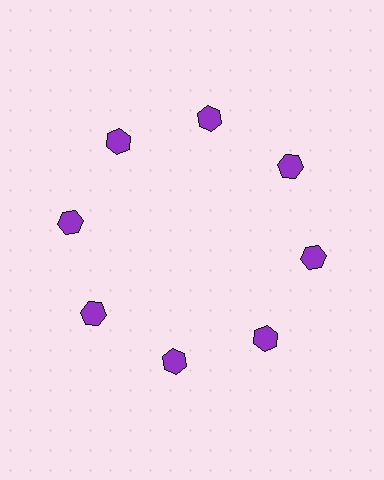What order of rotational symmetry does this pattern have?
This pattern has 8-fold rotational symmetry.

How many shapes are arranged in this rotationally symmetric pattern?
There are 8 shapes, arranged in 8 groups of 1.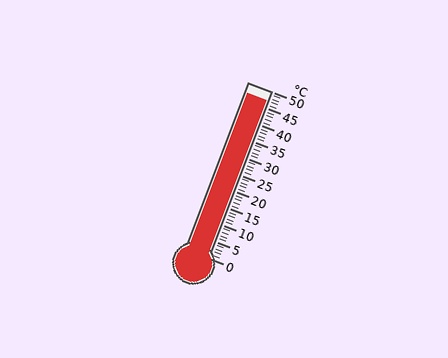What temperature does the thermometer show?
The thermometer shows approximately 47°C.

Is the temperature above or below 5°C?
The temperature is above 5°C.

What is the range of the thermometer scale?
The thermometer scale ranges from 0°C to 50°C.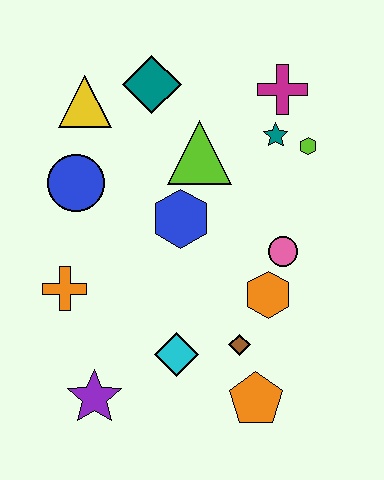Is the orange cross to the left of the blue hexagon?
Yes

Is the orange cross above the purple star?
Yes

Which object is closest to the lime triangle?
The blue hexagon is closest to the lime triangle.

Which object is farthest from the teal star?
The purple star is farthest from the teal star.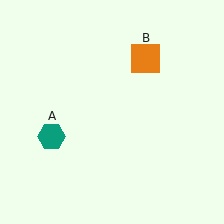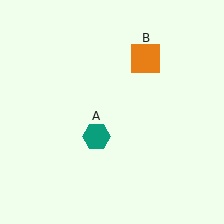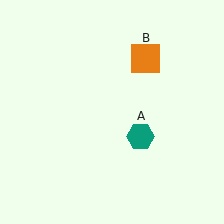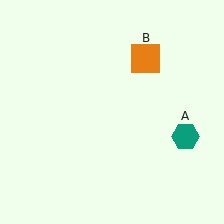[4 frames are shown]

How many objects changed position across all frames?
1 object changed position: teal hexagon (object A).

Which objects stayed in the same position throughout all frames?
Orange square (object B) remained stationary.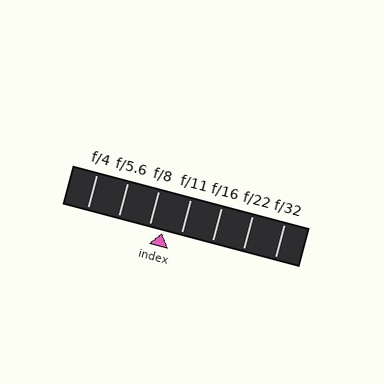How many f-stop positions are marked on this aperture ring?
There are 7 f-stop positions marked.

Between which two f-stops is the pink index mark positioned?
The index mark is between f/8 and f/11.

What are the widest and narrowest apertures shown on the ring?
The widest aperture shown is f/4 and the narrowest is f/32.